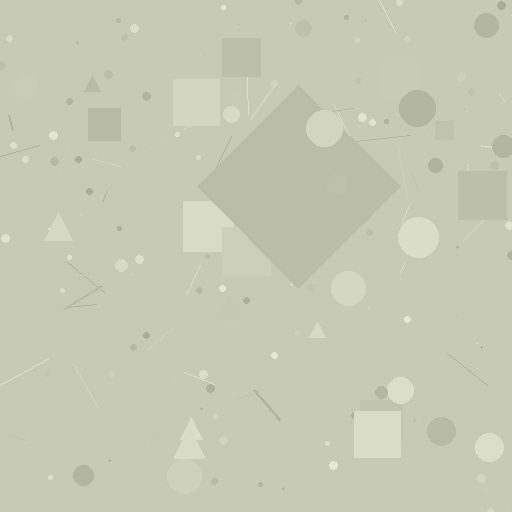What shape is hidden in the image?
A diamond is hidden in the image.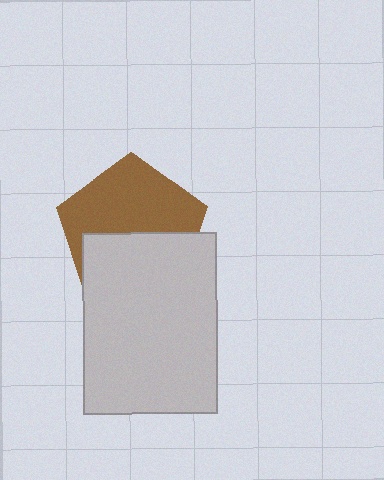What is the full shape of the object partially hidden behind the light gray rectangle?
The partially hidden object is a brown pentagon.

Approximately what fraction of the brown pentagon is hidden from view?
Roughly 45% of the brown pentagon is hidden behind the light gray rectangle.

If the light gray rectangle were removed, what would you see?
You would see the complete brown pentagon.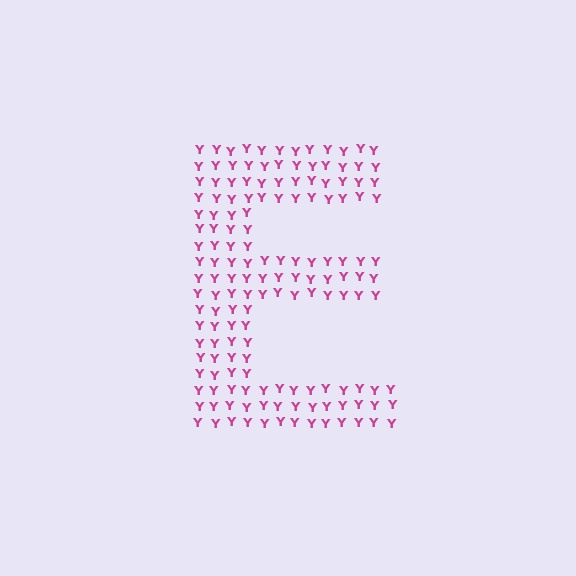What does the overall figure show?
The overall figure shows the letter E.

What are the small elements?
The small elements are letter Y's.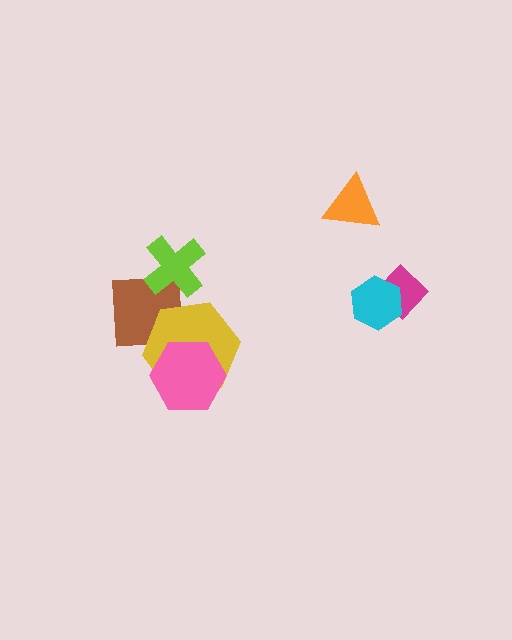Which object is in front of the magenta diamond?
The cyan hexagon is in front of the magenta diamond.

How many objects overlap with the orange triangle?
0 objects overlap with the orange triangle.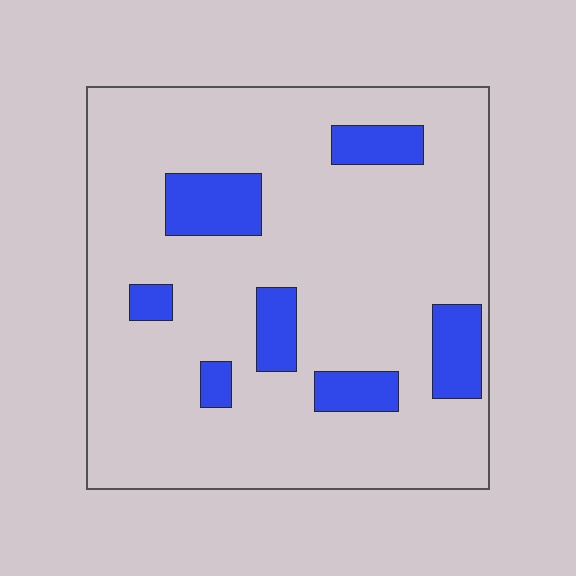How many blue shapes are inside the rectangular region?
7.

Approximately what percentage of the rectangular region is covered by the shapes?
Approximately 15%.